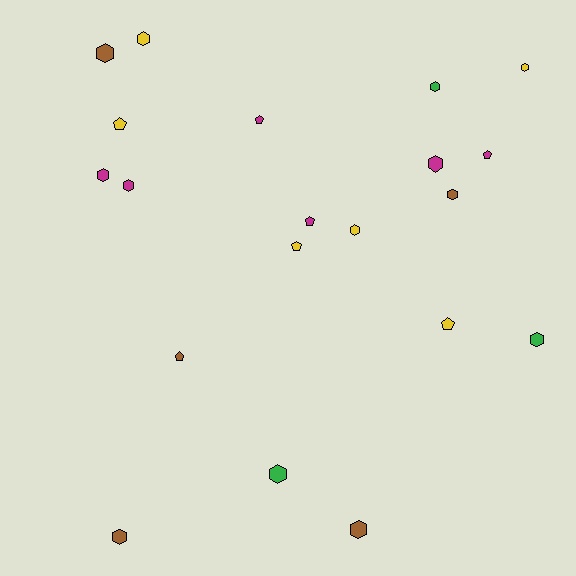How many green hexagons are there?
There are 3 green hexagons.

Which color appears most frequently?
Yellow, with 6 objects.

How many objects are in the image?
There are 20 objects.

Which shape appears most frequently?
Hexagon, with 13 objects.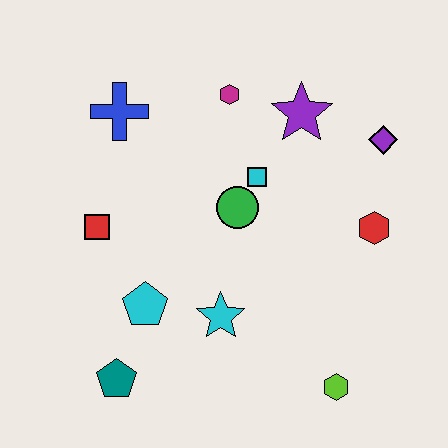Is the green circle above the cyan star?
Yes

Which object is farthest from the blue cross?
The lime hexagon is farthest from the blue cross.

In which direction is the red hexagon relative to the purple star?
The red hexagon is below the purple star.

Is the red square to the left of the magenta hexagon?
Yes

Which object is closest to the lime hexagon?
The cyan star is closest to the lime hexagon.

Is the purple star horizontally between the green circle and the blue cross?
No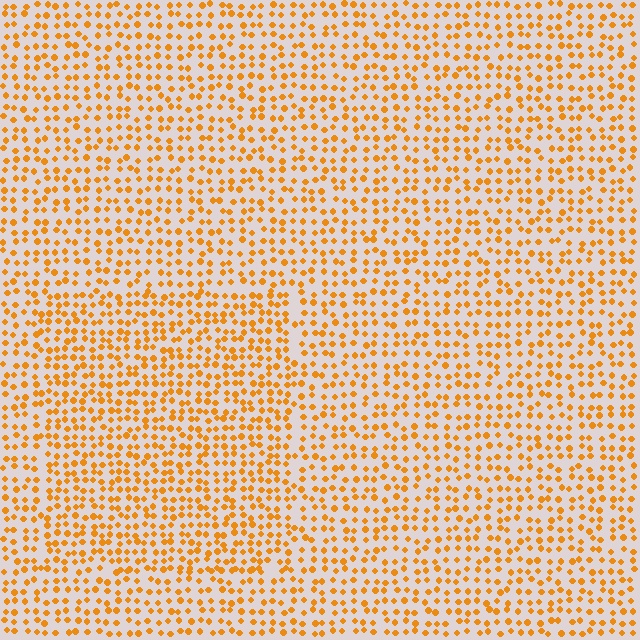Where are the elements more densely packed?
The elements are more densely packed inside the rectangle boundary.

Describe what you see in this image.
The image contains small orange elements arranged at two different densities. A rectangle-shaped region is visible where the elements are more densely packed than the surrounding area.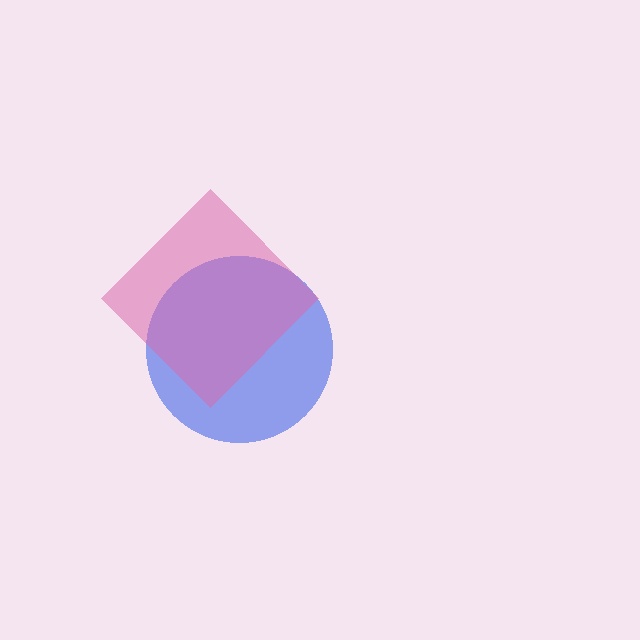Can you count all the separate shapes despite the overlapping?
Yes, there are 2 separate shapes.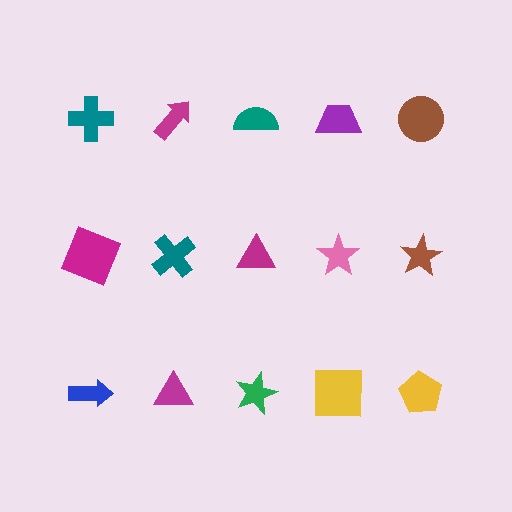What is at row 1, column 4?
A purple trapezoid.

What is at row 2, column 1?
A magenta square.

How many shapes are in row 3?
5 shapes.